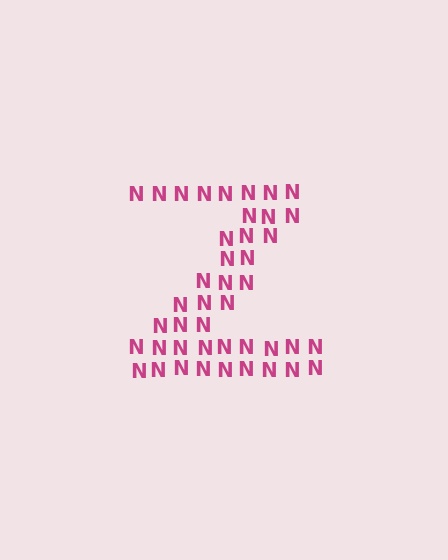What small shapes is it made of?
It is made of small letter N's.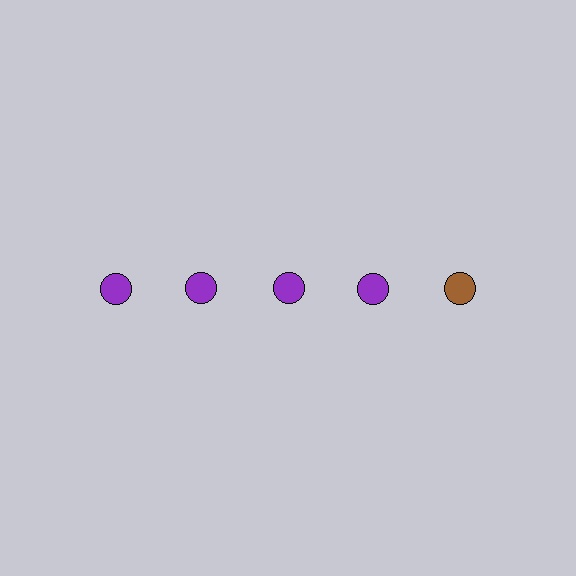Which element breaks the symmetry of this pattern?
The brown circle in the top row, rightmost column breaks the symmetry. All other shapes are purple circles.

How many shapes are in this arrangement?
There are 5 shapes arranged in a grid pattern.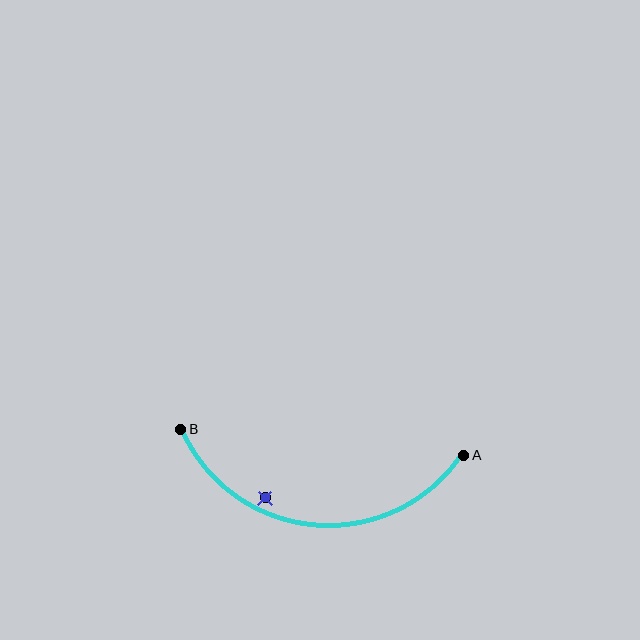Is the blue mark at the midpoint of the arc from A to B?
No — the blue mark does not lie on the arc at all. It sits slightly inside the curve.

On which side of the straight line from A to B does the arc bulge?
The arc bulges below the straight line connecting A and B.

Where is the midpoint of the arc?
The arc midpoint is the point on the curve farthest from the straight line joining A and B. It sits below that line.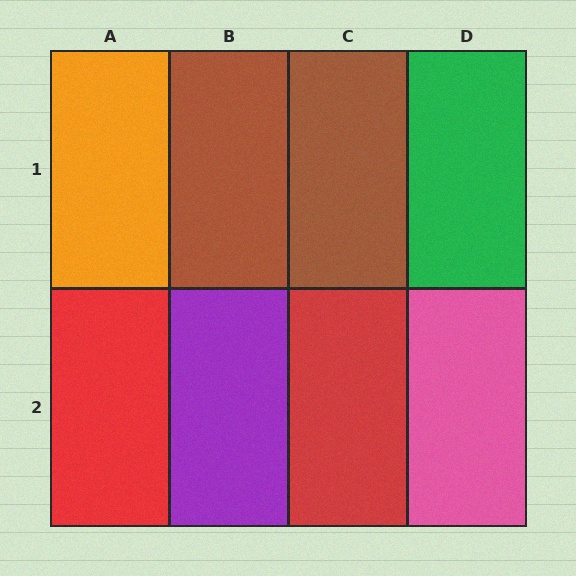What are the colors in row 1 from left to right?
Orange, brown, brown, green.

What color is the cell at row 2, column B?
Purple.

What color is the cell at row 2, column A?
Red.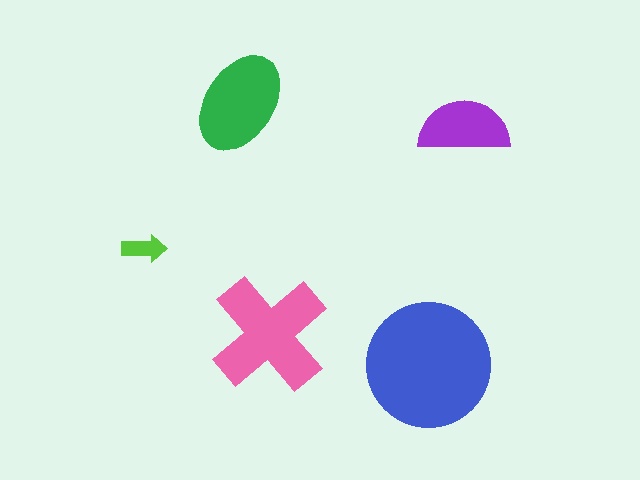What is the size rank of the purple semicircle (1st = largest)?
4th.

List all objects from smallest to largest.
The lime arrow, the purple semicircle, the green ellipse, the pink cross, the blue circle.